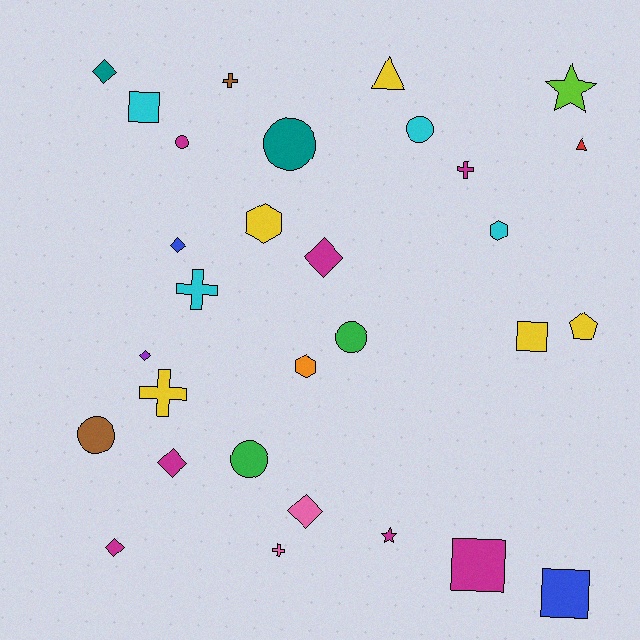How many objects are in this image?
There are 30 objects.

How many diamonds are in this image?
There are 7 diamonds.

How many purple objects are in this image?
There is 1 purple object.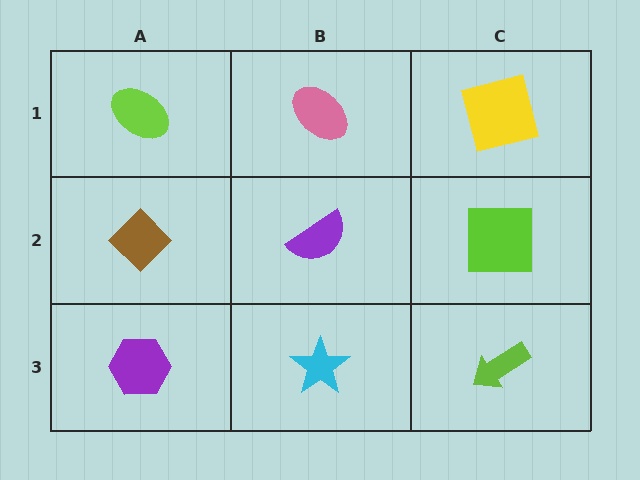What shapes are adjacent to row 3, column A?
A brown diamond (row 2, column A), a cyan star (row 3, column B).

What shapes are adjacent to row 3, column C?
A lime square (row 2, column C), a cyan star (row 3, column B).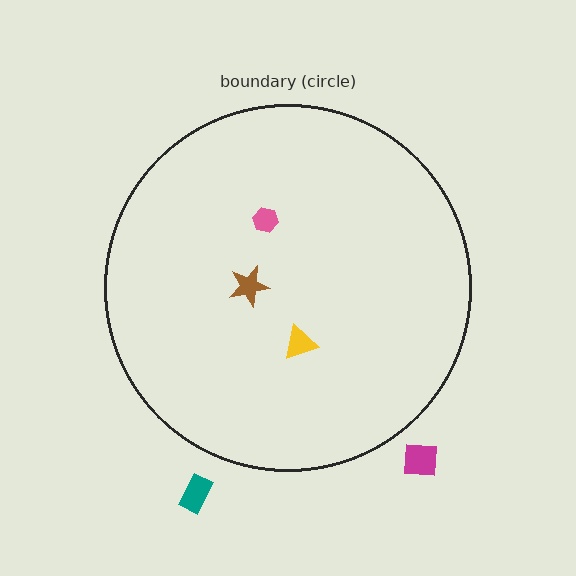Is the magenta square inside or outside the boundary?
Outside.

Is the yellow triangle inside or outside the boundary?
Inside.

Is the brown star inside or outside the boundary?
Inside.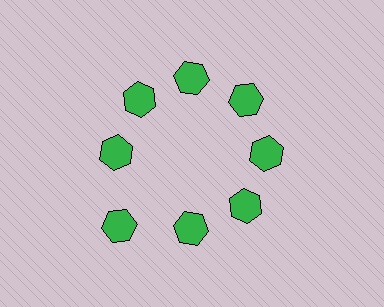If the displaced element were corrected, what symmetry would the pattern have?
It would have 8-fold rotational symmetry — the pattern would map onto itself every 45 degrees.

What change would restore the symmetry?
The symmetry would be restored by moving it inward, back onto the ring so that all 8 hexagons sit at equal angles and equal distance from the center.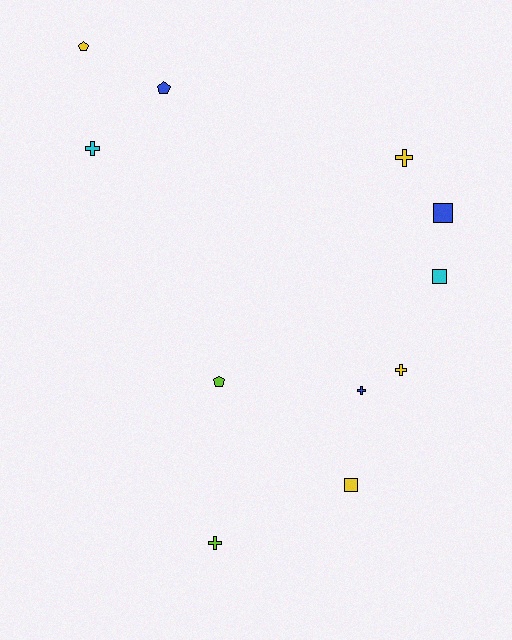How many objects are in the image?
There are 11 objects.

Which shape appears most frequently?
Cross, with 5 objects.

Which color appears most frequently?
Yellow, with 4 objects.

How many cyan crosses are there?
There is 1 cyan cross.